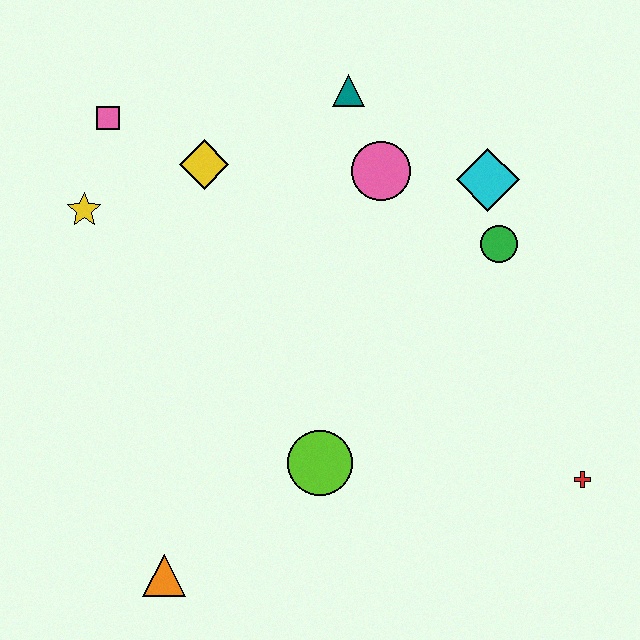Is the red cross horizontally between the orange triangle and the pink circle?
No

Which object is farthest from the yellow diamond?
The red cross is farthest from the yellow diamond.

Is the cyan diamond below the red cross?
No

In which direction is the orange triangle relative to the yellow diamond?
The orange triangle is below the yellow diamond.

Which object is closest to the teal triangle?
The pink circle is closest to the teal triangle.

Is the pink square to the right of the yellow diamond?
No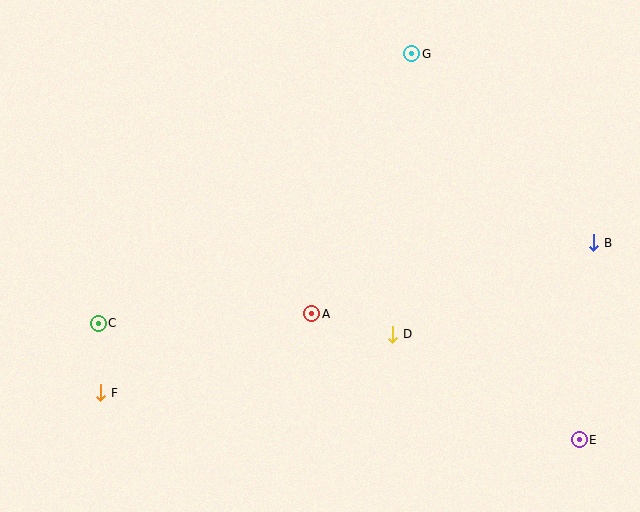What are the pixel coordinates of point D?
Point D is at (393, 334).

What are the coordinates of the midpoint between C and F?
The midpoint between C and F is at (100, 358).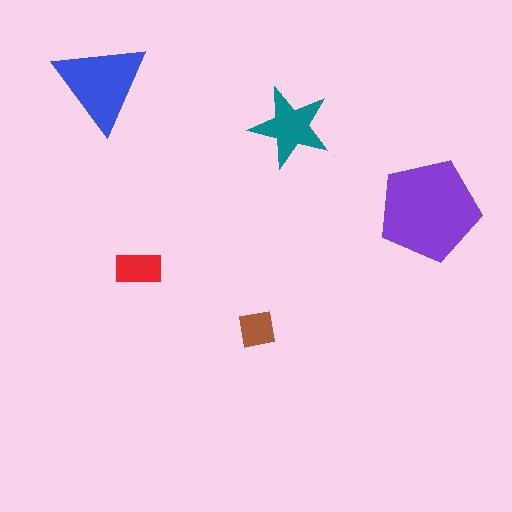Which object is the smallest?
The brown square.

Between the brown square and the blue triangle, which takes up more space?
The blue triangle.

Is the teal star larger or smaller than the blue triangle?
Smaller.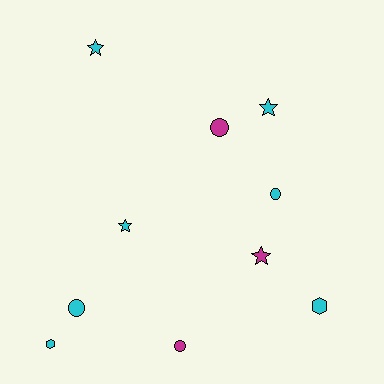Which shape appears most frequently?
Circle, with 4 objects.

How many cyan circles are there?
There are 2 cyan circles.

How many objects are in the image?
There are 10 objects.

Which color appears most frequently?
Cyan, with 7 objects.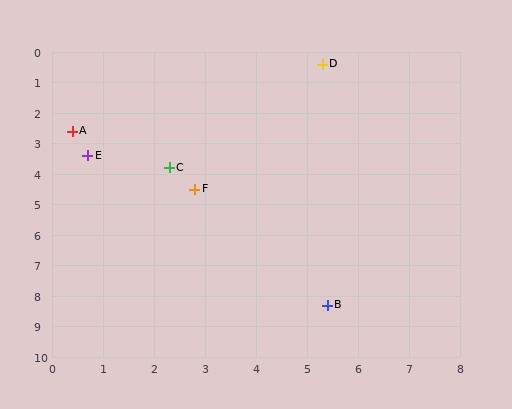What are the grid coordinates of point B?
Point B is at approximately (5.4, 8.3).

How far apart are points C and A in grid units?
Points C and A are about 2.2 grid units apart.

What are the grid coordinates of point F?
Point F is at approximately (2.8, 4.5).